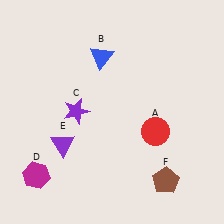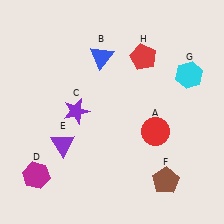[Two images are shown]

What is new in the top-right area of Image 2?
A red pentagon (H) was added in the top-right area of Image 2.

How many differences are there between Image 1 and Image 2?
There are 2 differences between the two images.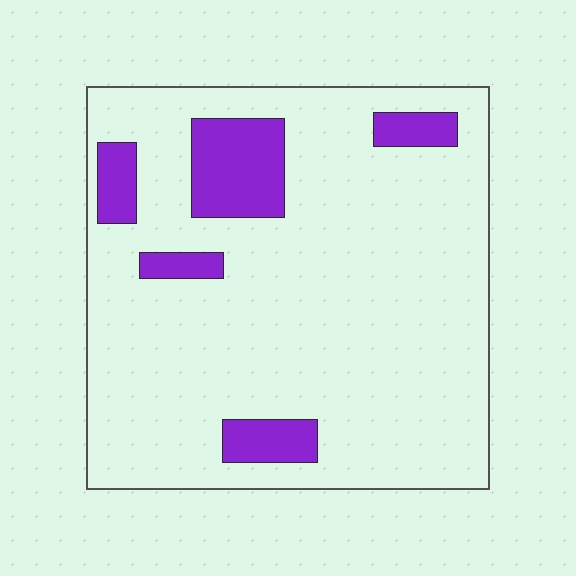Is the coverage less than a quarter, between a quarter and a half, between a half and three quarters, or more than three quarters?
Less than a quarter.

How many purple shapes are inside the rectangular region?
5.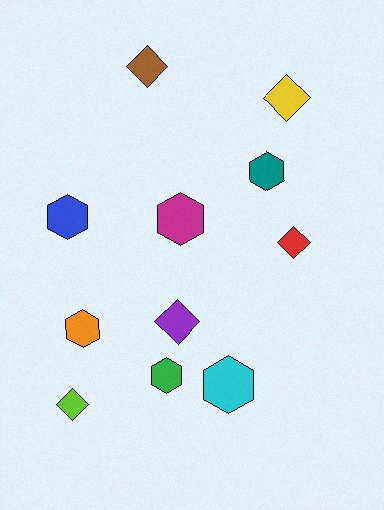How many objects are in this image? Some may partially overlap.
There are 11 objects.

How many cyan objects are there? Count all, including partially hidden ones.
There is 1 cyan object.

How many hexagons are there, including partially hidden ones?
There are 6 hexagons.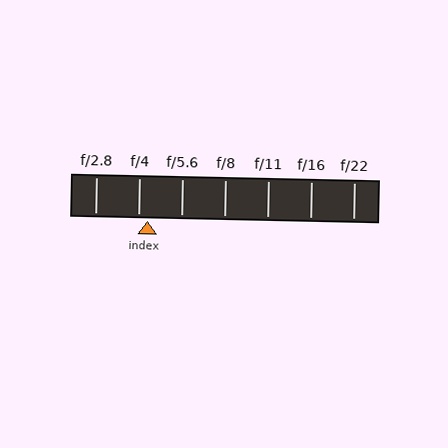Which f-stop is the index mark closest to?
The index mark is closest to f/4.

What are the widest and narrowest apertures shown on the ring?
The widest aperture shown is f/2.8 and the narrowest is f/22.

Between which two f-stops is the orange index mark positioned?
The index mark is between f/4 and f/5.6.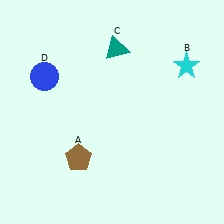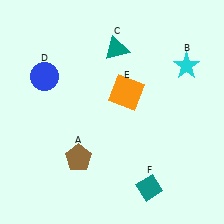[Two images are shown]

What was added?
An orange square (E), a teal diamond (F) were added in Image 2.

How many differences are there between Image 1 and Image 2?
There are 2 differences between the two images.